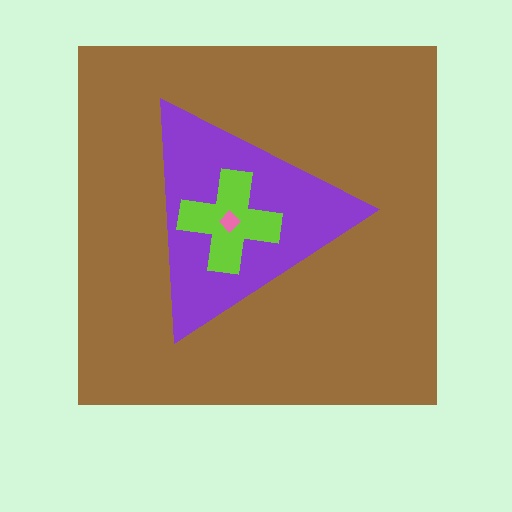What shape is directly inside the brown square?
The purple triangle.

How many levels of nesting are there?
4.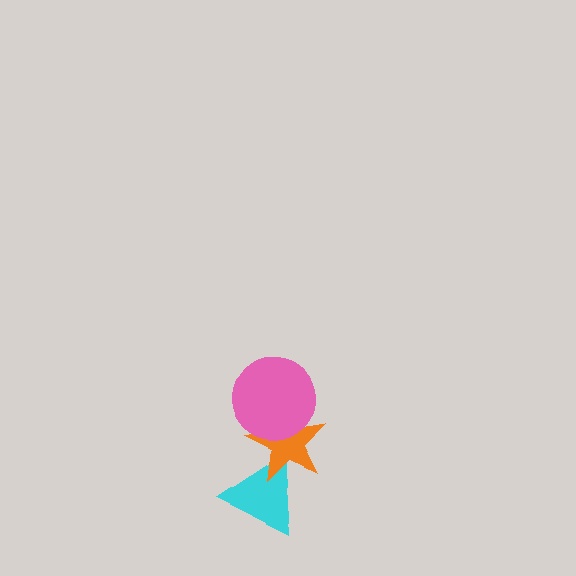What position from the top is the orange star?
The orange star is 2nd from the top.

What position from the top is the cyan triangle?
The cyan triangle is 3rd from the top.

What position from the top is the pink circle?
The pink circle is 1st from the top.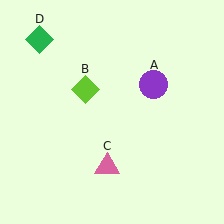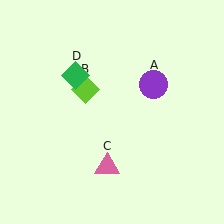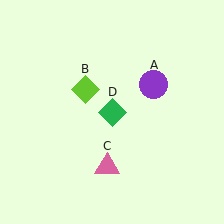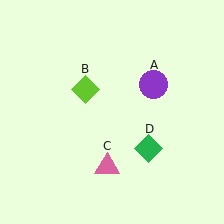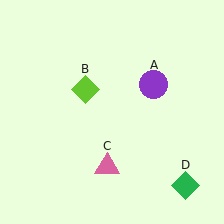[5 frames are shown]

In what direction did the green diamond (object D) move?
The green diamond (object D) moved down and to the right.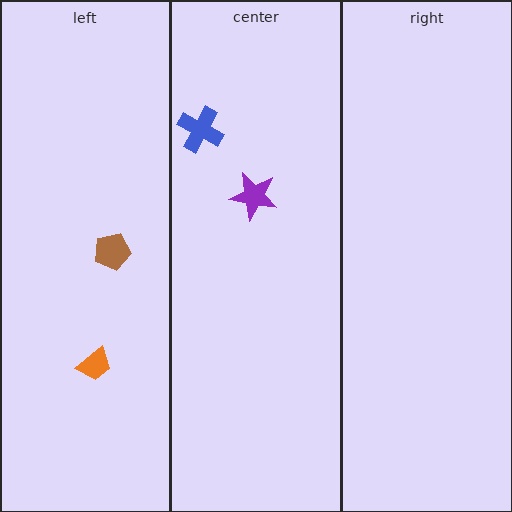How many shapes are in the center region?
2.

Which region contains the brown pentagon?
The left region.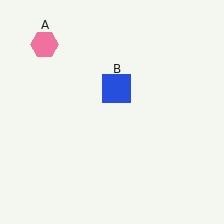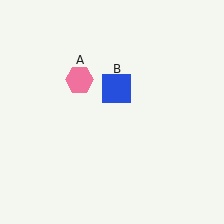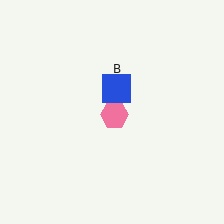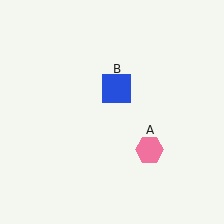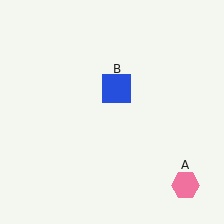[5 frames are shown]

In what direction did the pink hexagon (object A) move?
The pink hexagon (object A) moved down and to the right.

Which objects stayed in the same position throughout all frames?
Blue square (object B) remained stationary.